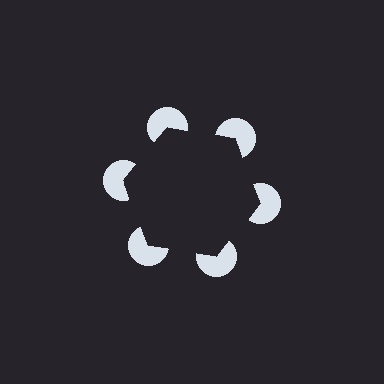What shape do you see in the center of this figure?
An illusory hexagon — its edges are inferred from the aligned wedge cuts in the pac-man discs, not physically drawn.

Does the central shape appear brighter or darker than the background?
It typically appears slightly darker than the background, even though no actual brightness change is drawn.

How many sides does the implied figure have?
6 sides.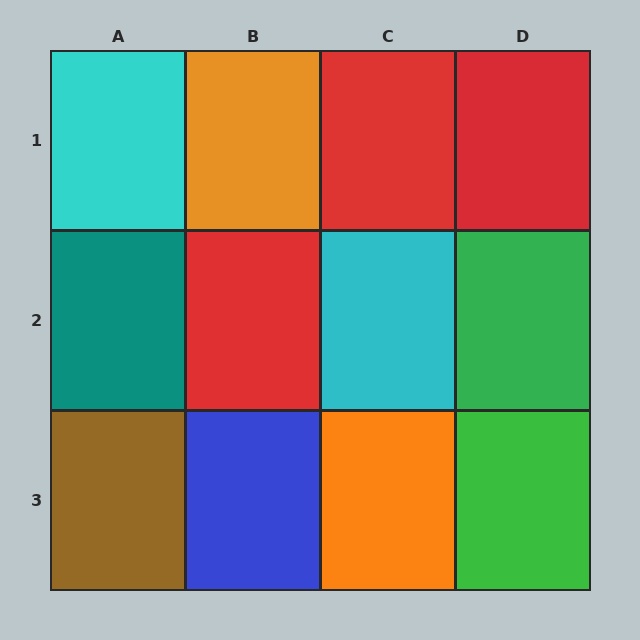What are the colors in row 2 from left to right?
Teal, red, cyan, green.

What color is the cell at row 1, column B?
Orange.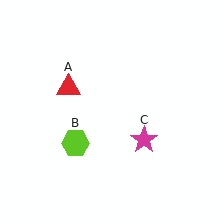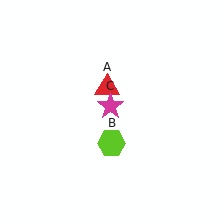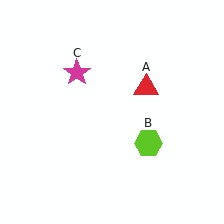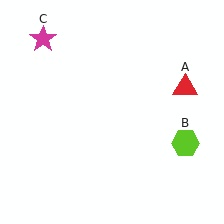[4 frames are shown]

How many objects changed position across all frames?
3 objects changed position: red triangle (object A), lime hexagon (object B), magenta star (object C).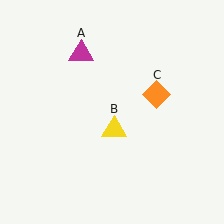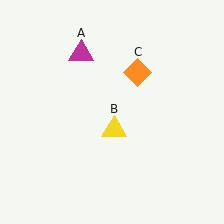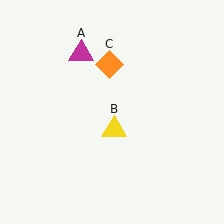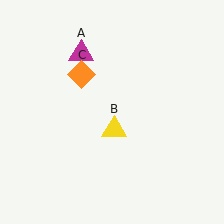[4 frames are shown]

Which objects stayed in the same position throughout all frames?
Magenta triangle (object A) and yellow triangle (object B) remained stationary.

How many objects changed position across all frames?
1 object changed position: orange diamond (object C).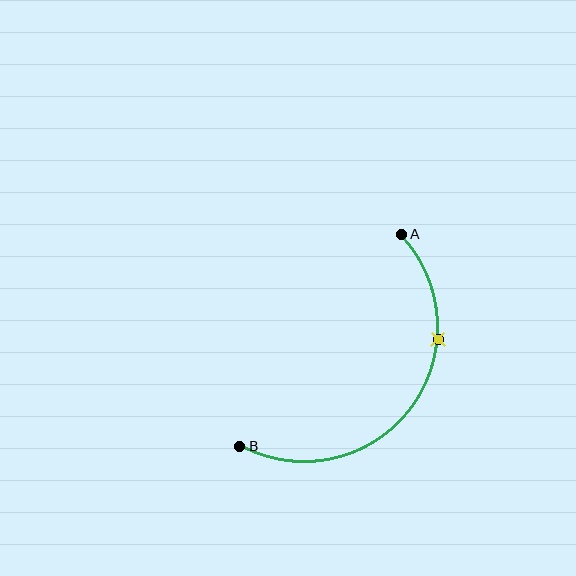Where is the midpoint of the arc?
The arc midpoint is the point on the curve farthest from the straight line joining A and B. It sits below and to the right of that line.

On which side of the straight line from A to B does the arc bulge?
The arc bulges below and to the right of the straight line connecting A and B.